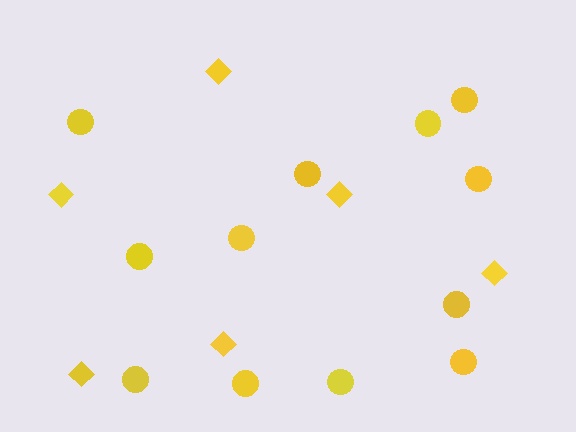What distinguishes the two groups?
There are 2 groups: one group of diamonds (6) and one group of circles (12).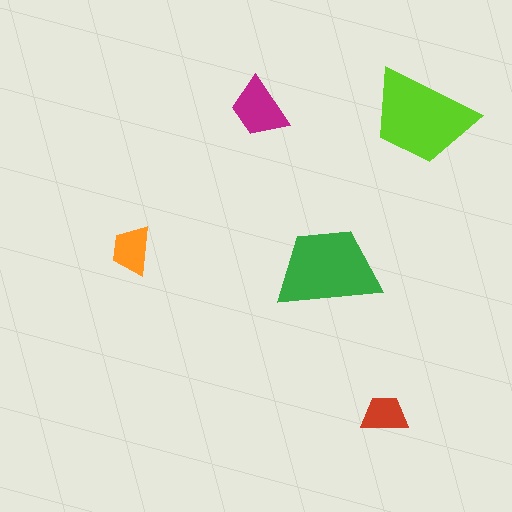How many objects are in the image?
There are 5 objects in the image.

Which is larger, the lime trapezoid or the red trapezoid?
The lime one.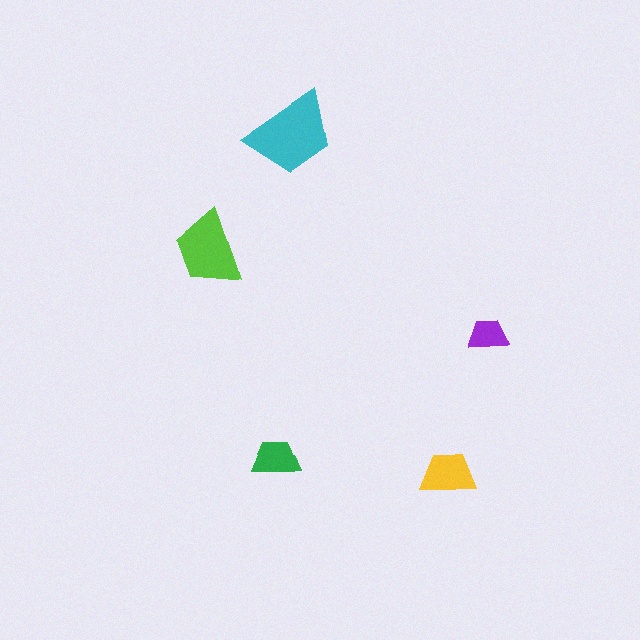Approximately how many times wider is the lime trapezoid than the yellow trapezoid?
About 1.5 times wider.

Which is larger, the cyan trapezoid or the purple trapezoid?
The cyan one.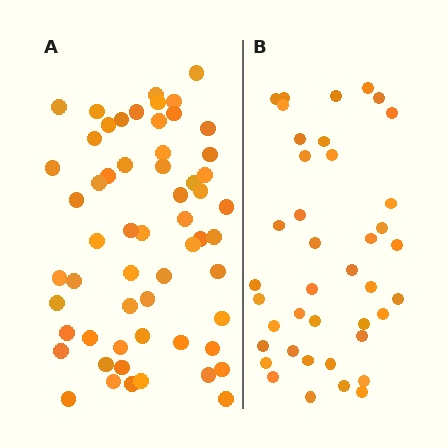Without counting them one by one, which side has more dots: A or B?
Region A (the left region) has more dots.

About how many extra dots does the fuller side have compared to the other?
Region A has approximately 20 more dots than region B.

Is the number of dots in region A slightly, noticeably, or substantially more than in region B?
Region A has substantially more. The ratio is roughly 1.4 to 1.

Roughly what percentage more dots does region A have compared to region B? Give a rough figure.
About 45% more.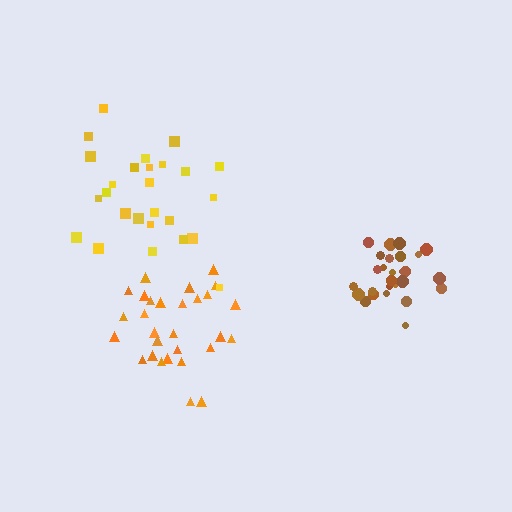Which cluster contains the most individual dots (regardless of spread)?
Orange (29).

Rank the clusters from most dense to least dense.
brown, orange, yellow.